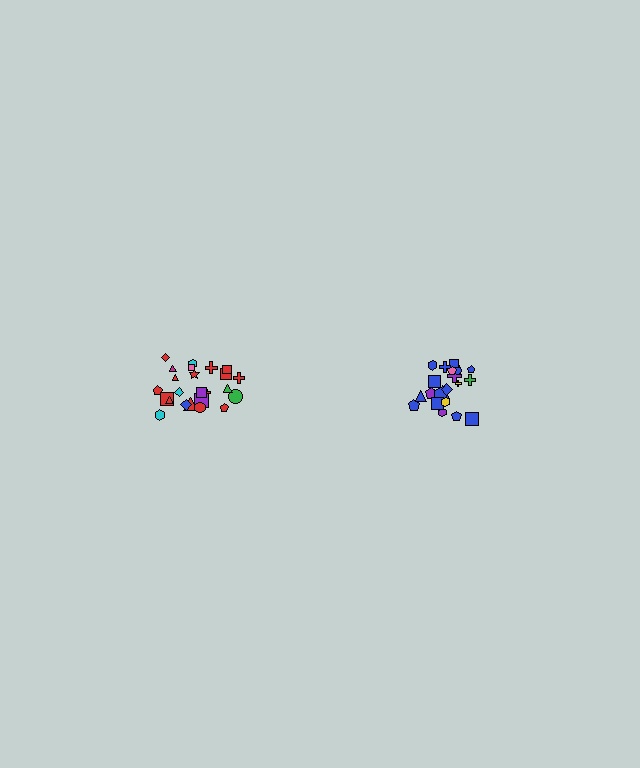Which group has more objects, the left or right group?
The left group.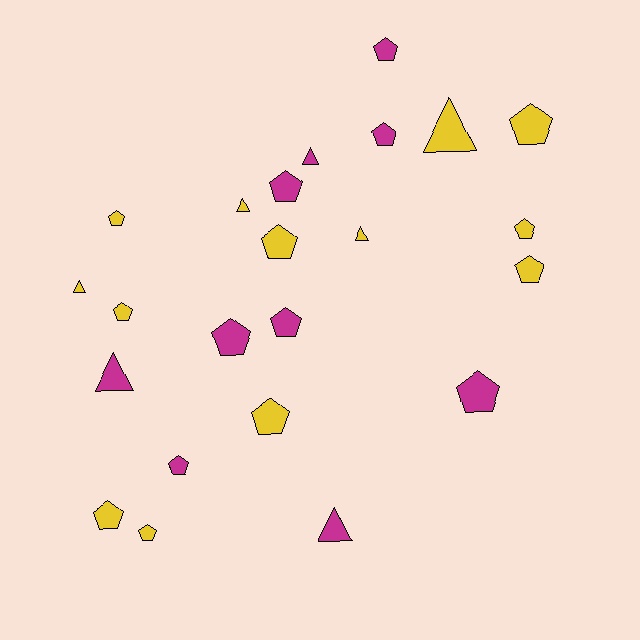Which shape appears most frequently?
Pentagon, with 16 objects.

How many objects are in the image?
There are 23 objects.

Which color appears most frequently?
Yellow, with 13 objects.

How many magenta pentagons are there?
There are 7 magenta pentagons.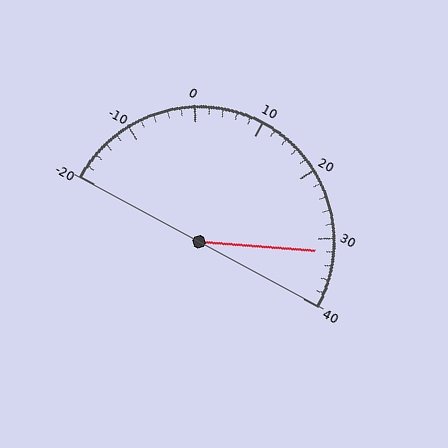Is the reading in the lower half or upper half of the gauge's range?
The reading is in the upper half of the range (-20 to 40).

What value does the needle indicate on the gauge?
The needle indicates approximately 32.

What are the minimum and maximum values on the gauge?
The gauge ranges from -20 to 40.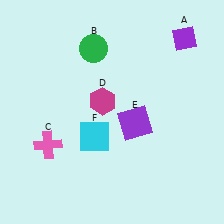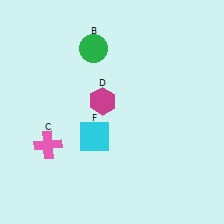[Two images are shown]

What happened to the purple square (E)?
The purple square (E) was removed in Image 2. It was in the bottom-right area of Image 1.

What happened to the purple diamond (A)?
The purple diamond (A) was removed in Image 2. It was in the top-right area of Image 1.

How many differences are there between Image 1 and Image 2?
There are 2 differences between the two images.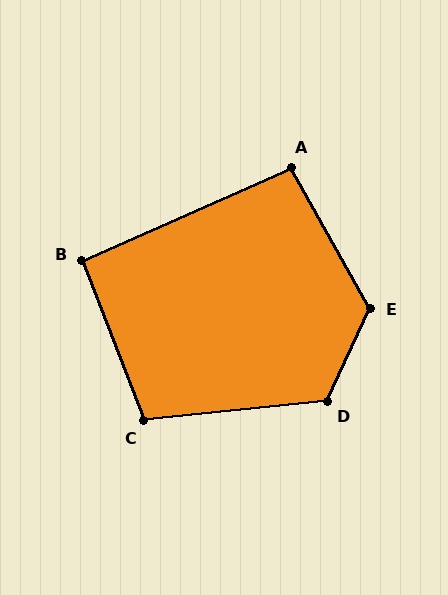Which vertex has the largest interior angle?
E, at approximately 126 degrees.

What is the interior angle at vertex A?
Approximately 95 degrees (obtuse).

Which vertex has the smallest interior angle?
B, at approximately 93 degrees.